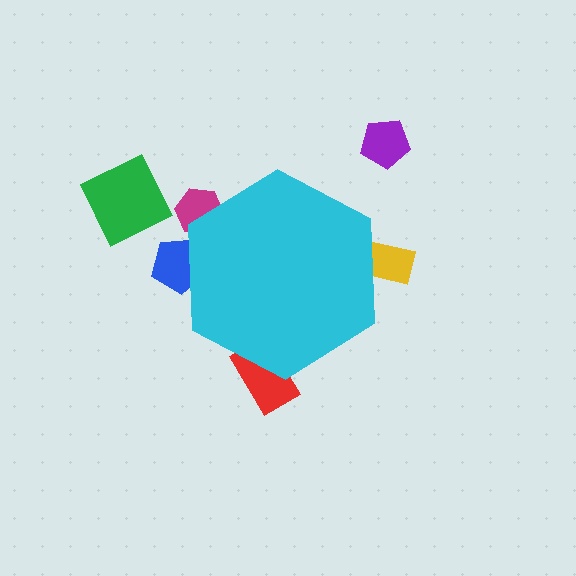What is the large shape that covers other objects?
A cyan hexagon.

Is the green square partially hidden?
No, the green square is fully visible.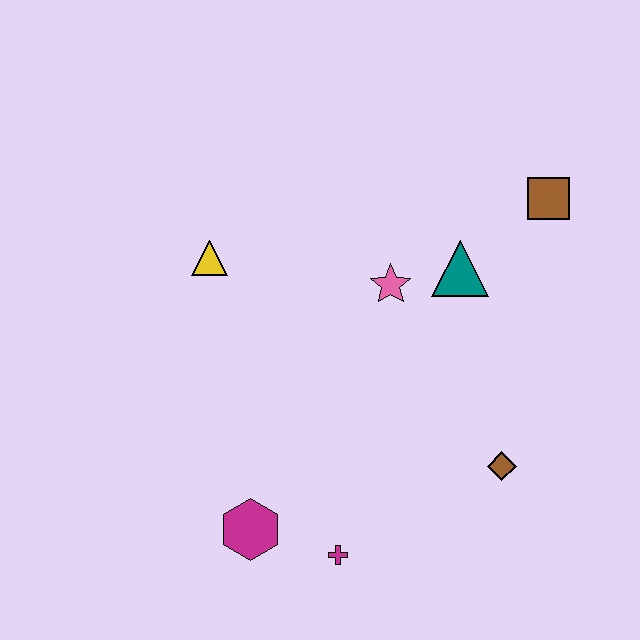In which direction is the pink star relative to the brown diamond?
The pink star is above the brown diamond.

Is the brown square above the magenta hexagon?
Yes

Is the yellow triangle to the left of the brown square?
Yes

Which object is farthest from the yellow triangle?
The brown diamond is farthest from the yellow triangle.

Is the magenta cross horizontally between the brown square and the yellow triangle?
Yes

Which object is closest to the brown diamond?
The magenta cross is closest to the brown diamond.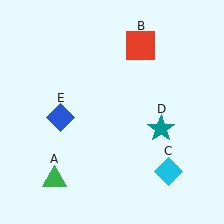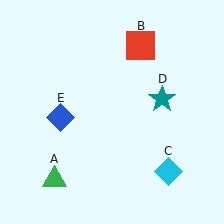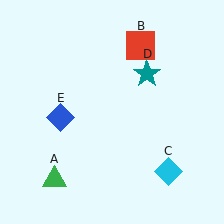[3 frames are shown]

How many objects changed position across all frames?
1 object changed position: teal star (object D).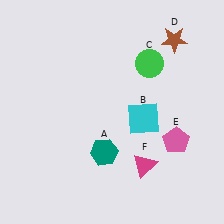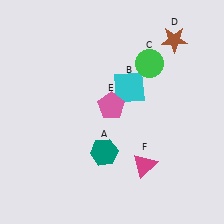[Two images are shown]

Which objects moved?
The objects that moved are: the cyan square (B), the pink pentagon (E).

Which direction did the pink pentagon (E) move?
The pink pentagon (E) moved left.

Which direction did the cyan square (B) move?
The cyan square (B) moved up.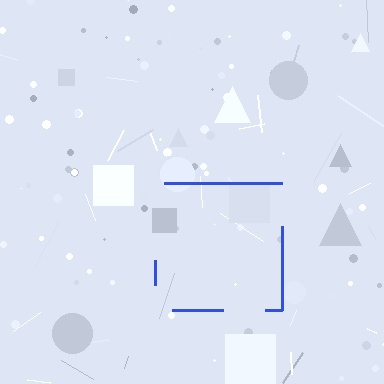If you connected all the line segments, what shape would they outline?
They would outline a square.